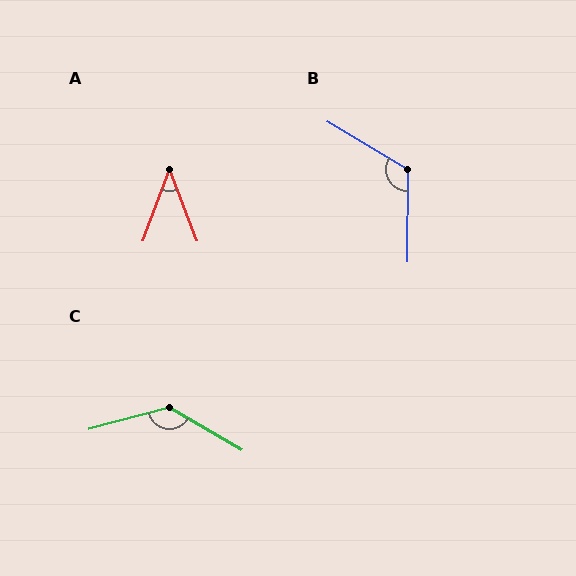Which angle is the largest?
C, at approximately 135 degrees.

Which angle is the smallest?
A, at approximately 41 degrees.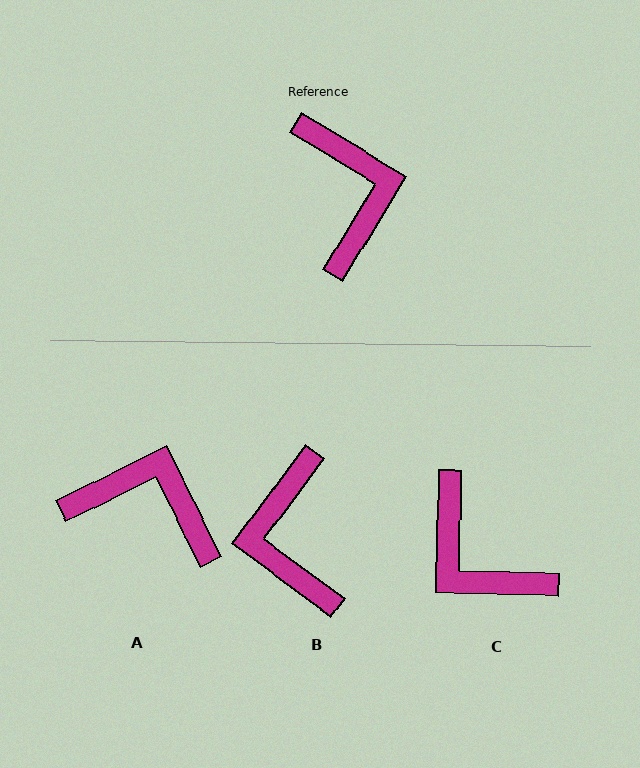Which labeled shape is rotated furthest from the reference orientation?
B, about 175 degrees away.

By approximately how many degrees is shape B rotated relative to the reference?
Approximately 175 degrees counter-clockwise.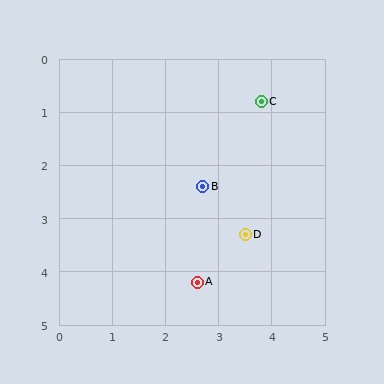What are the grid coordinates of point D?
Point D is at approximately (3.5, 3.3).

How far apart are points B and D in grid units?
Points B and D are about 1.2 grid units apart.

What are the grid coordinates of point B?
Point B is at approximately (2.7, 2.4).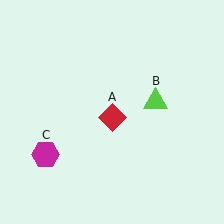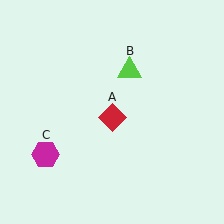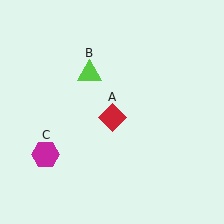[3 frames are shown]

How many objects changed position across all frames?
1 object changed position: lime triangle (object B).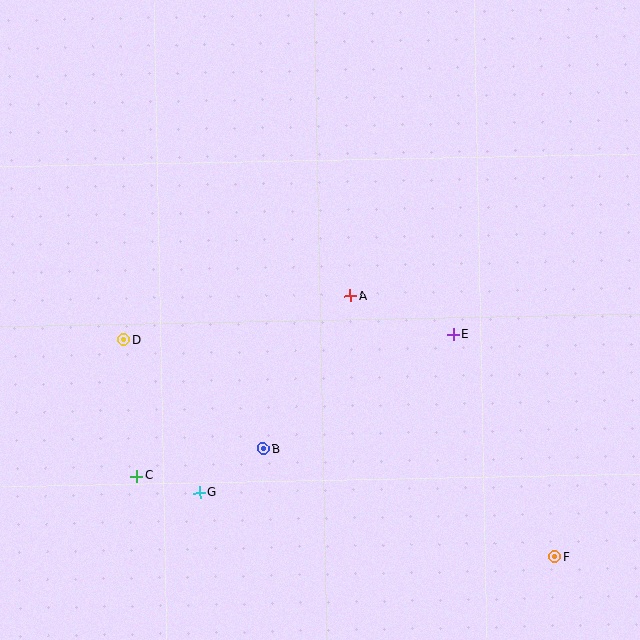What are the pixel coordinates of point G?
Point G is at (200, 493).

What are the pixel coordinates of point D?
Point D is at (124, 340).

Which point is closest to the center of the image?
Point A at (350, 296) is closest to the center.